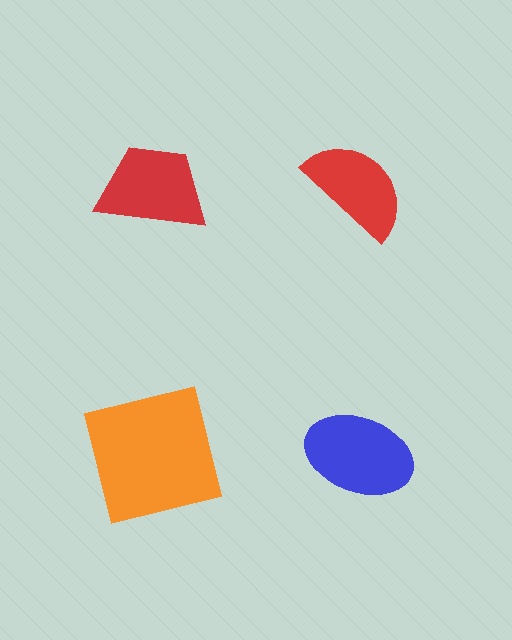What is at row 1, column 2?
A red semicircle.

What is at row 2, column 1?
An orange square.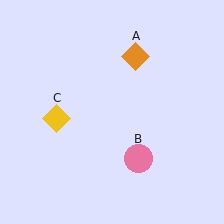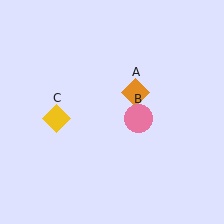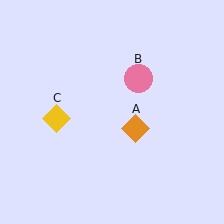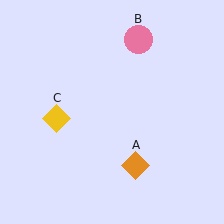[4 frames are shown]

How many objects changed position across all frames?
2 objects changed position: orange diamond (object A), pink circle (object B).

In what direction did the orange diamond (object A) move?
The orange diamond (object A) moved down.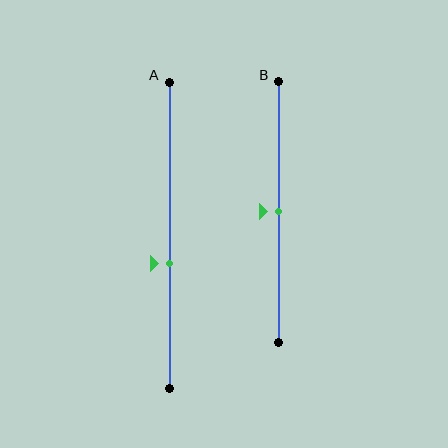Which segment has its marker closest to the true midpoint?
Segment B has its marker closest to the true midpoint.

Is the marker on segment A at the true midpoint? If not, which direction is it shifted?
No, the marker on segment A is shifted downward by about 9% of the segment length.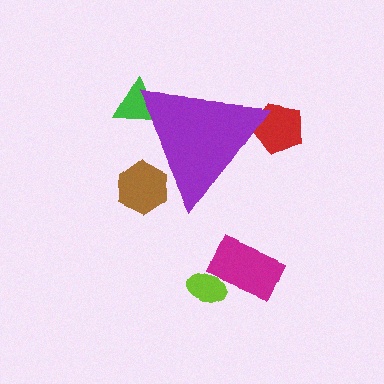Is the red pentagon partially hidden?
Yes, the red pentagon is partially hidden behind the purple triangle.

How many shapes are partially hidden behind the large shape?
3 shapes are partially hidden.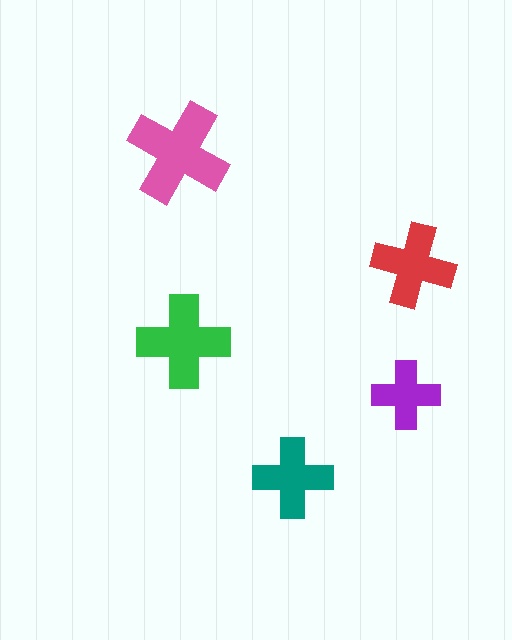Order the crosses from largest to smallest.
the pink one, the green one, the red one, the teal one, the purple one.